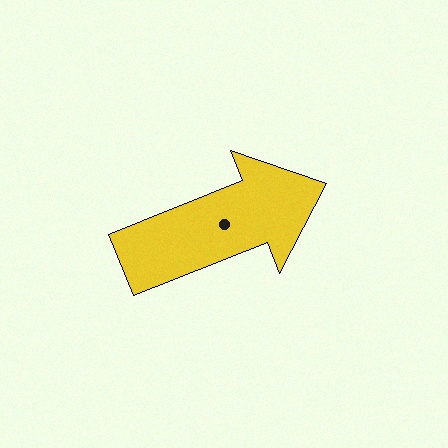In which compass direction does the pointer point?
East.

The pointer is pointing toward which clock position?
Roughly 2 o'clock.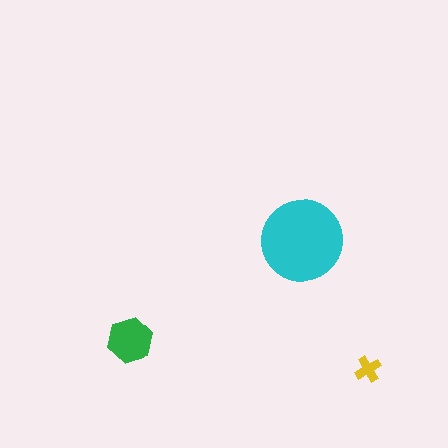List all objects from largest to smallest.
The cyan circle, the green hexagon, the yellow cross.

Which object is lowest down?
The yellow cross is bottommost.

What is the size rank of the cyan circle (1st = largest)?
1st.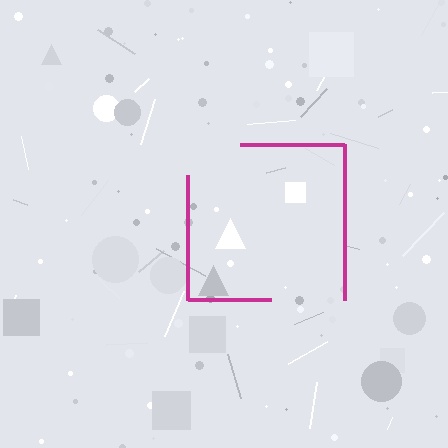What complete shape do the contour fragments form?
The contour fragments form a square.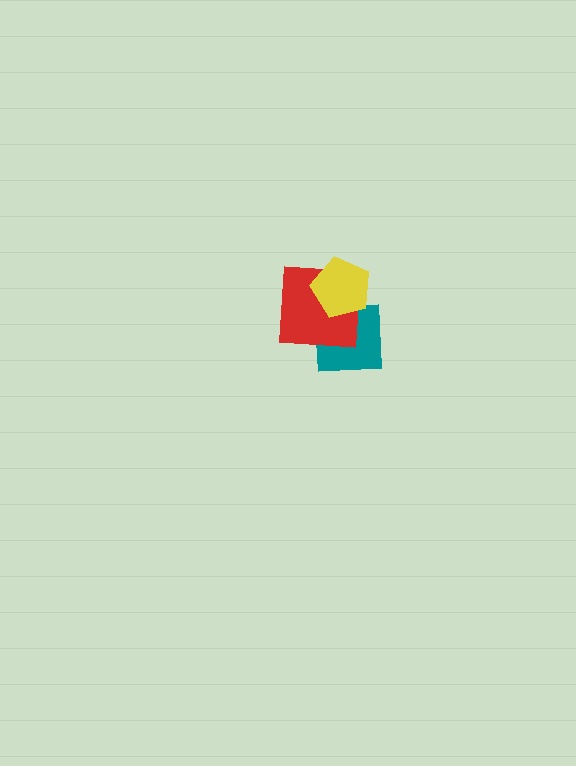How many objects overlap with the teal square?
2 objects overlap with the teal square.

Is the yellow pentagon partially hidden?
No, no other shape covers it.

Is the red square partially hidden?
Yes, it is partially covered by another shape.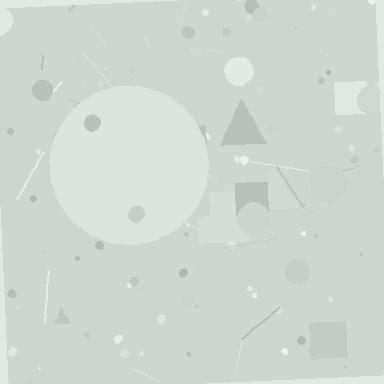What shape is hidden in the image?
A circle is hidden in the image.